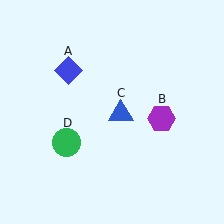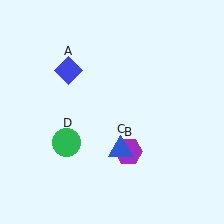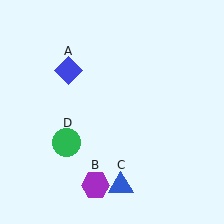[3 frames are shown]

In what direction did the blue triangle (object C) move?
The blue triangle (object C) moved down.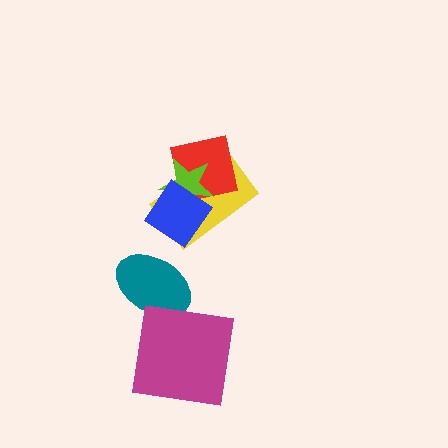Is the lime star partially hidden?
Yes, it is partially covered by another shape.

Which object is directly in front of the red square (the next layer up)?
The lime star is directly in front of the red square.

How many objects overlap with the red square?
3 objects overlap with the red square.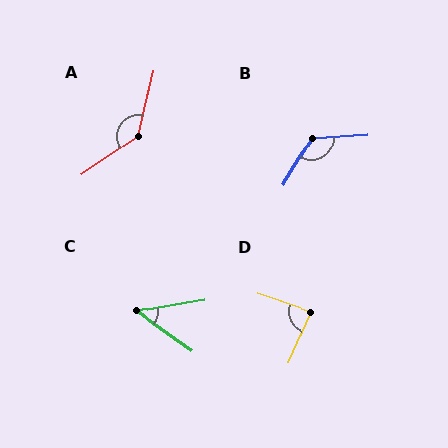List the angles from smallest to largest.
C (46°), D (84°), B (124°), A (138°).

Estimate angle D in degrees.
Approximately 84 degrees.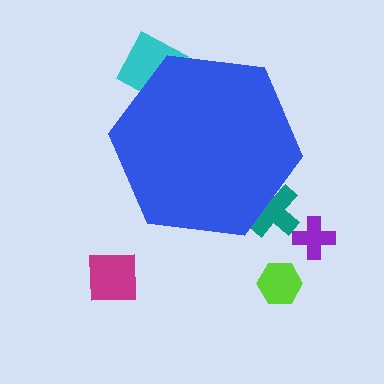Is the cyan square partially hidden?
Yes, the cyan square is partially hidden behind the blue hexagon.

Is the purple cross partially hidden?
No, the purple cross is fully visible.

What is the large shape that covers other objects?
A blue hexagon.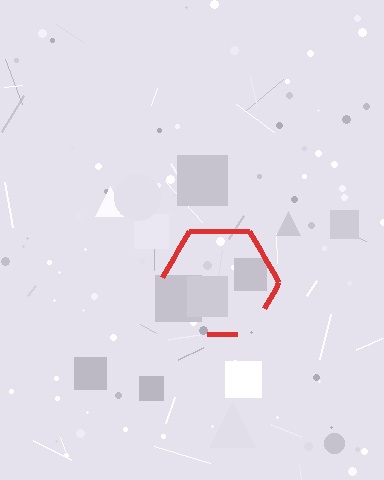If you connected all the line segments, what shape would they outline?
They would outline a hexagon.